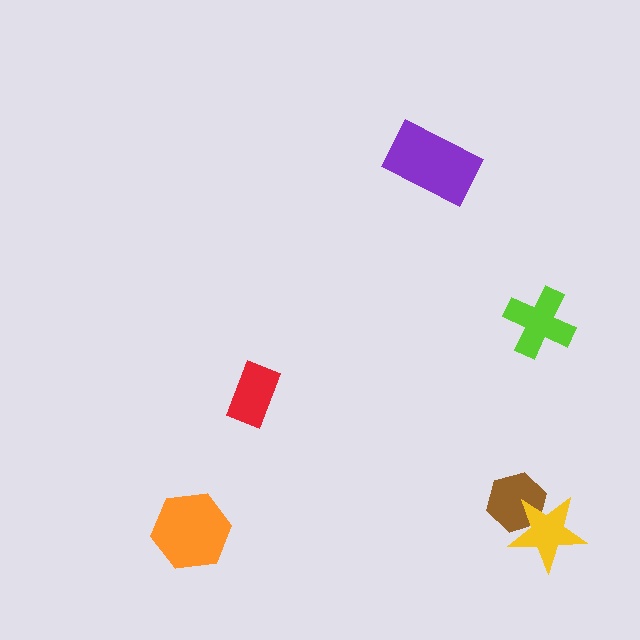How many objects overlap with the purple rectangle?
0 objects overlap with the purple rectangle.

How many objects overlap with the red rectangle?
0 objects overlap with the red rectangle.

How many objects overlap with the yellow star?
1 object overlaps with the yellow star.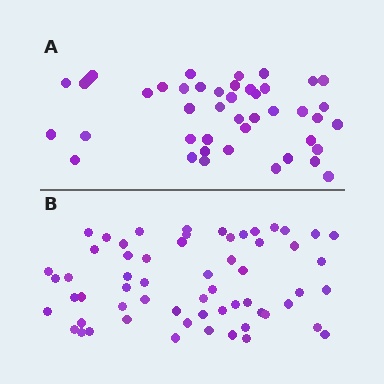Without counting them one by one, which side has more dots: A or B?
Region B (the bottom region) has more dots.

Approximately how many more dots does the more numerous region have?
Region B has approximately 15 more dots than region A.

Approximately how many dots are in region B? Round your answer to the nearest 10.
About 60 dots.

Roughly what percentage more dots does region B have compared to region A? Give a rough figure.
About 35% more.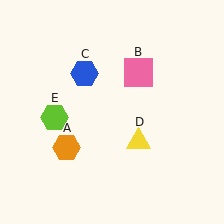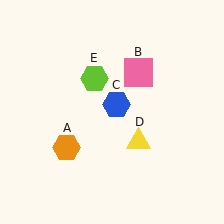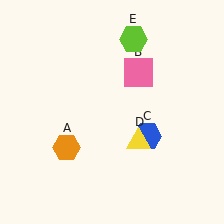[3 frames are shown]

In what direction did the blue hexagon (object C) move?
The blue hexagon (object C) moved down and to the right.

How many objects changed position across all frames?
2 objects changed position: blue hexagon (object C), lime hexagon (object E).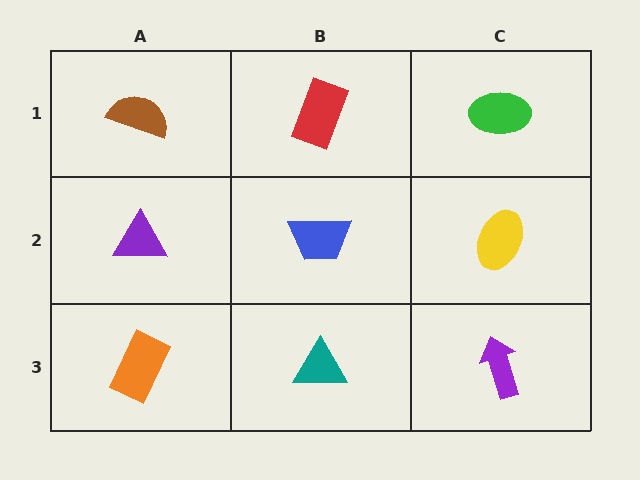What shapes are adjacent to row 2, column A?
A brown semicircle (row 1, column A), an orange rectangle (row 3, column A), a blue trapezoid (row 2, column B).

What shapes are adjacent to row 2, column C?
A green ellipse (row 1, column C), a purple arrow (row 3, column C), a blue trapezoid (row 2, column B).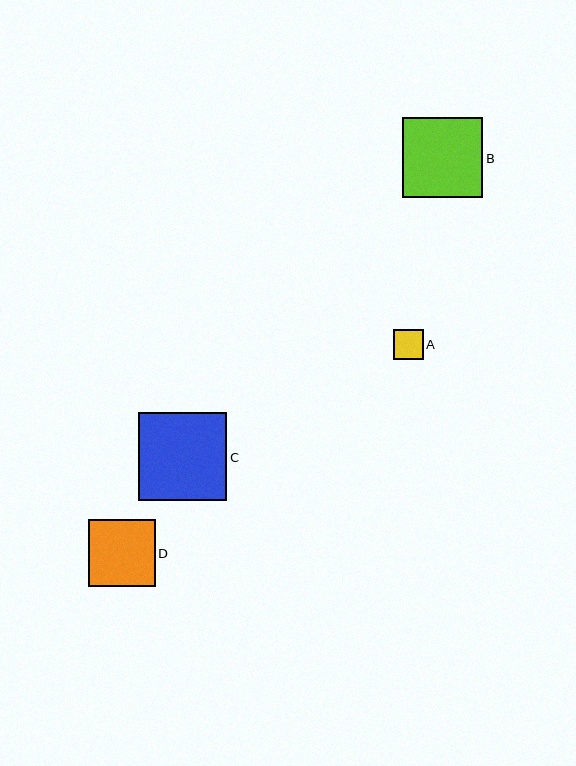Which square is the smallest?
Square A is the smallest with a size of approximately 30 pixels.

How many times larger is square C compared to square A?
Square C is approximately 2.9 times the size of square A.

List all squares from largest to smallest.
From largest to smallest: C, B, D, A.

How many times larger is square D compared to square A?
Square D is approximately 2.2 times the size of square A.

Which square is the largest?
Square C is the largest with a size of approximately 89 pixels.